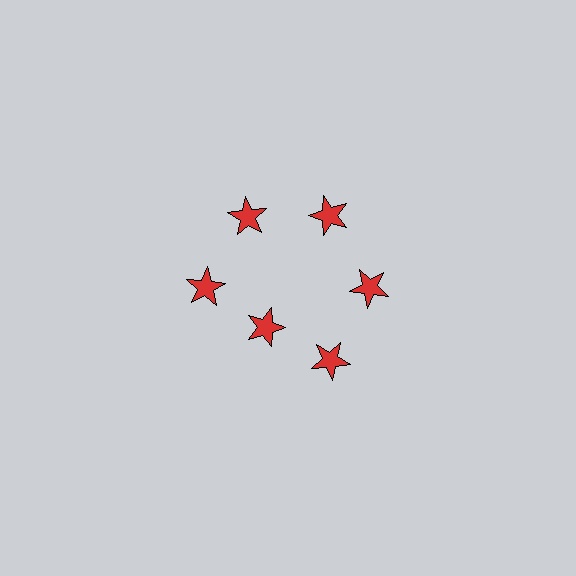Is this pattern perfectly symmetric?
No. The 6 red stars are arranged in a ring, but one element near the 7 o'clock position is pulled inward toward the center, breaking the 6-fold rotational symmetry.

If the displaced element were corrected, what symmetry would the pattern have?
It would have 6-fold rotational symmetry — the pattern would map onto itself every 60 degrees.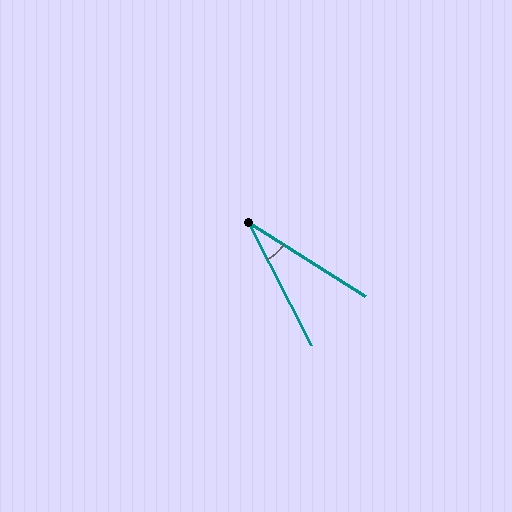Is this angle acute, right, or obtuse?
It is acute.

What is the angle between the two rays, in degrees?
Approximately 31 degrees.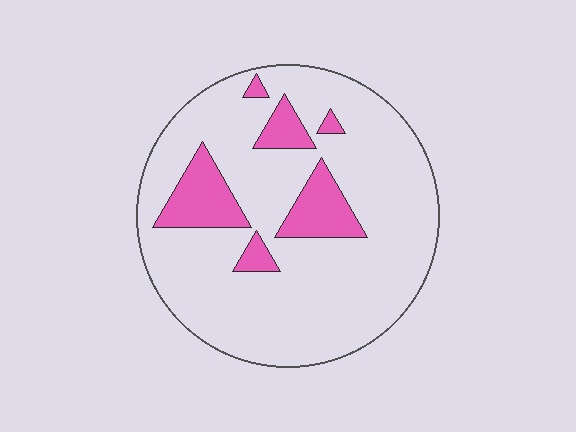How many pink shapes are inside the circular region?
6.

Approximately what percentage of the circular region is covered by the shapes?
Approximately 15%.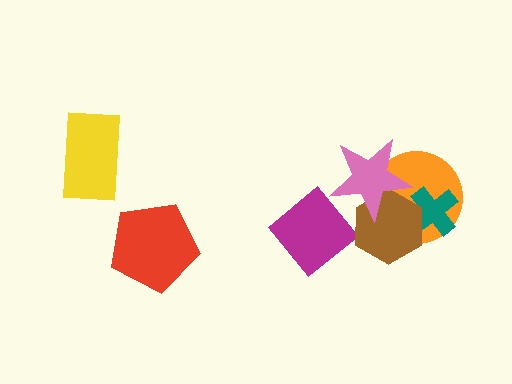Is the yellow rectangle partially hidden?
No, no other shape covers it.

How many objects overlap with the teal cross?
2 objects overlap with the teal cross.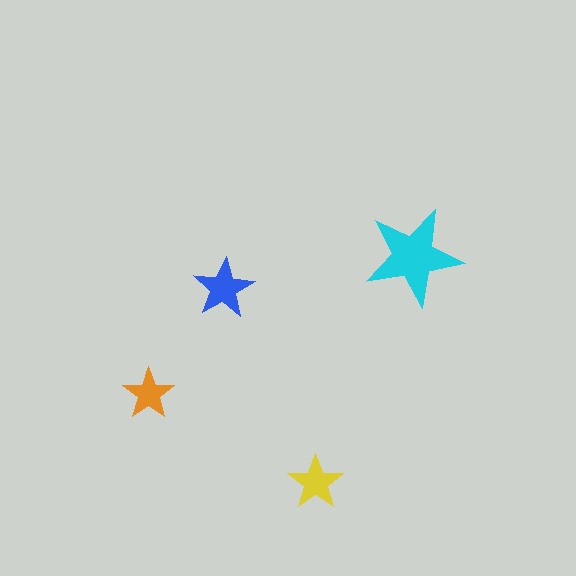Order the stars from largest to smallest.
the cyan one, the blue one, the yellow one, the orange one.